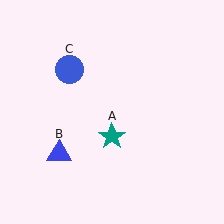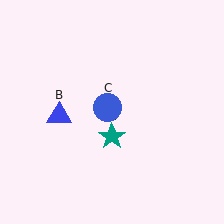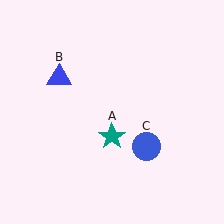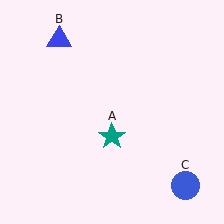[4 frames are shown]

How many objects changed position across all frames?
2 objects changed position: blue triangle (object B), blue circle (object C).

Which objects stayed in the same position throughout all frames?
Teal star (object A) remained stationary.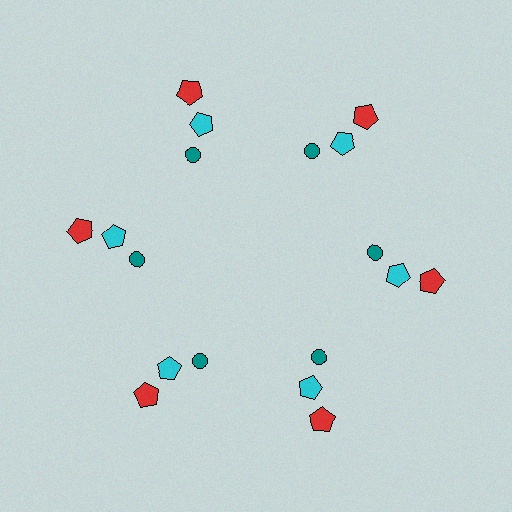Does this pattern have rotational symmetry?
Yes, this pattern has 6-fold rotational symmetry. It looks the same after rotating 60 degrees around the center.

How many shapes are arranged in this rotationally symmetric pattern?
There are 18 shapes, arranged in 6 groups of 3.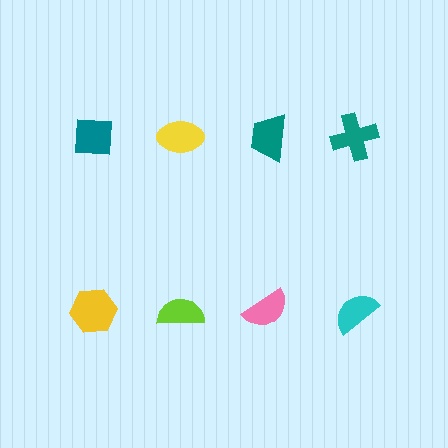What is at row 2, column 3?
A pink semicircle.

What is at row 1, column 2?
A yellow ellipse.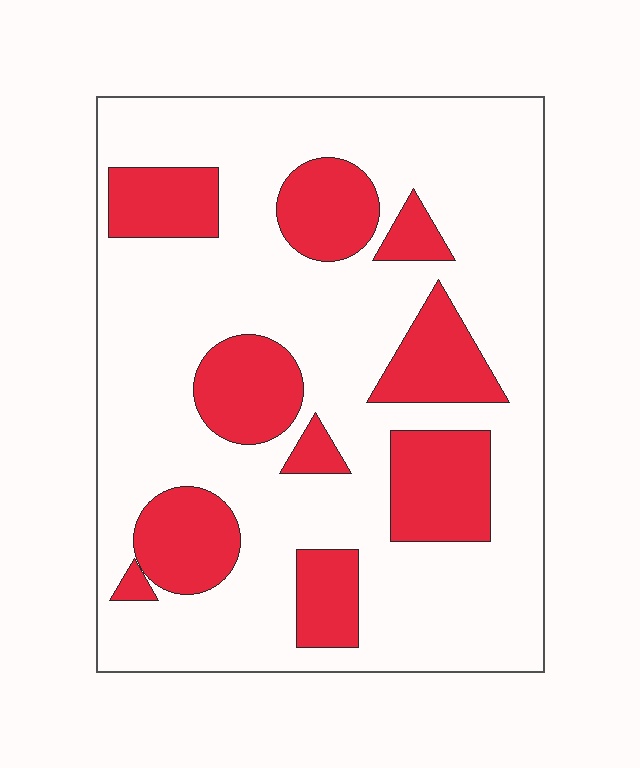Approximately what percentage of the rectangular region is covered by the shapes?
Approximately 25%.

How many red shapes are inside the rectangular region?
10.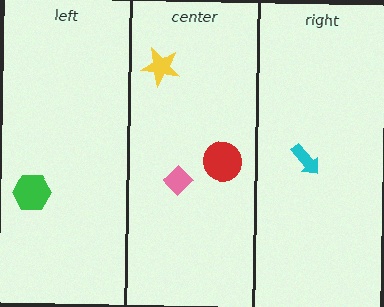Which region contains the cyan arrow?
The right region.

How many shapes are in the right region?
1.